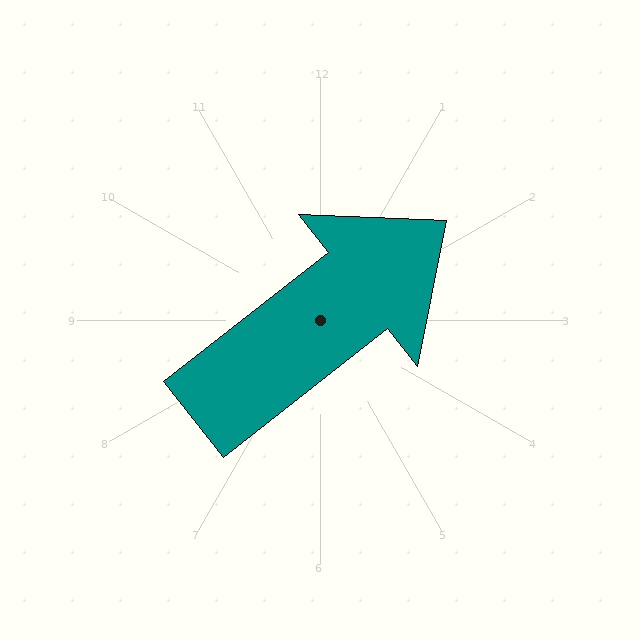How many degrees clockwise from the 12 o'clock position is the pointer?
Approximately 52 degrees.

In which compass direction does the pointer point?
Northeast.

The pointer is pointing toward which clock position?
Roughly 2 o'clock.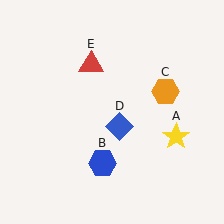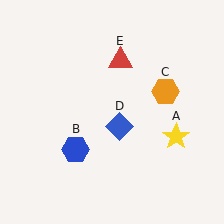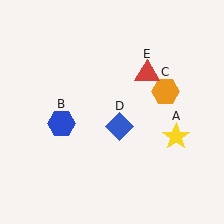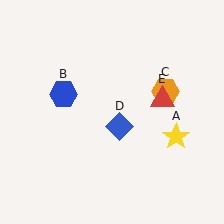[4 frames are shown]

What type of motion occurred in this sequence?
The blue hexagon (object B), red triangle (object E) rotated clockwise around the center of the scene.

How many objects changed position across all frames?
2 objects changed position: blue hexagon (object B), red triangle (object E).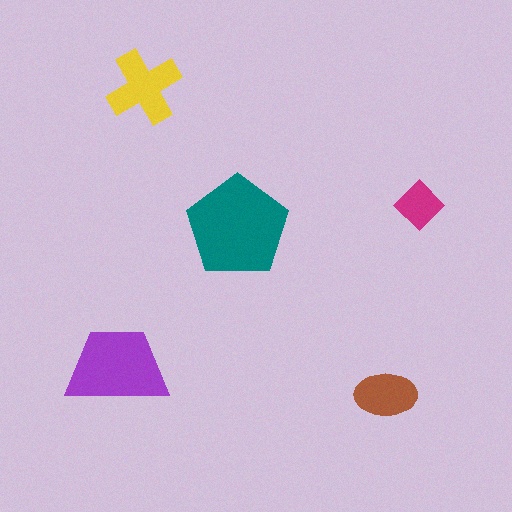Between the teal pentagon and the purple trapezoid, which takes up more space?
The teal pentagon.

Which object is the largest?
The teal pentagon.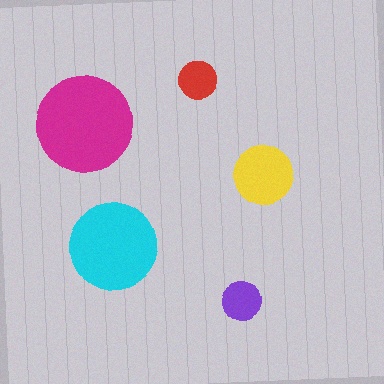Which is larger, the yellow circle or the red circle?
The yellow one.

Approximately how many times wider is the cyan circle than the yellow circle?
About 1.5 times wider.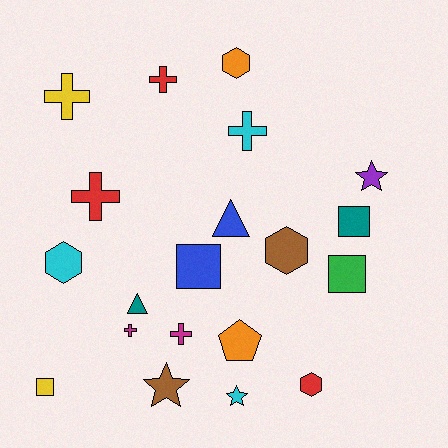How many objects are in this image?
There are 20 objects.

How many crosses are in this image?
There are 6 crosses.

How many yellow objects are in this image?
There are 2 yellow objects.